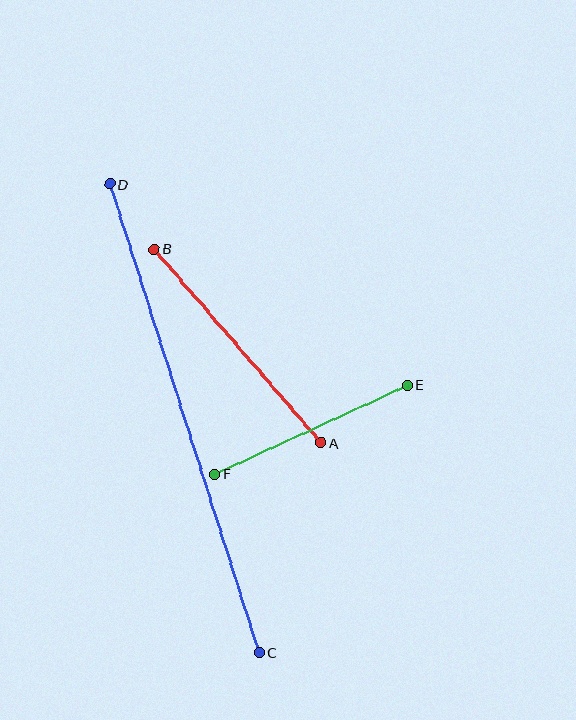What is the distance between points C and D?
The distance is approximately 492 pixels.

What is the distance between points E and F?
The distance is approximately 212 pixels.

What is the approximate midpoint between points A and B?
The midpoint is at approximately (238, 346) pixels.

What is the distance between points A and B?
The distance is approximately 256 pixels.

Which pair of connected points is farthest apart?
Points C and D are farthest apart.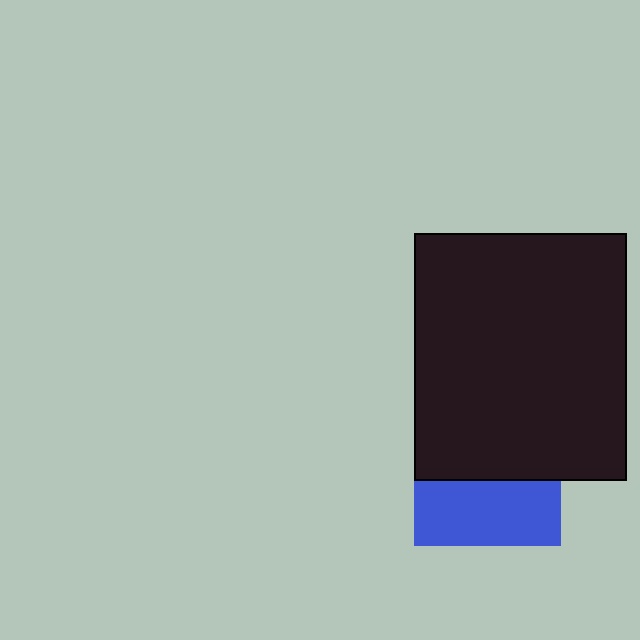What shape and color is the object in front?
The object in front is a black rectangle.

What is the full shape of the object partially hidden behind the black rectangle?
The partially hidden object is a blue square.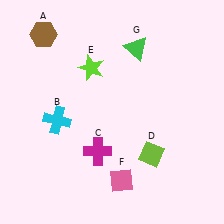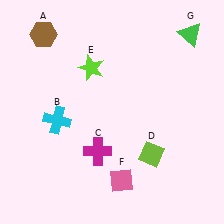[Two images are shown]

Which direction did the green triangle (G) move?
The green triangle (G) moved right.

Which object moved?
The green triangle (G) moved right.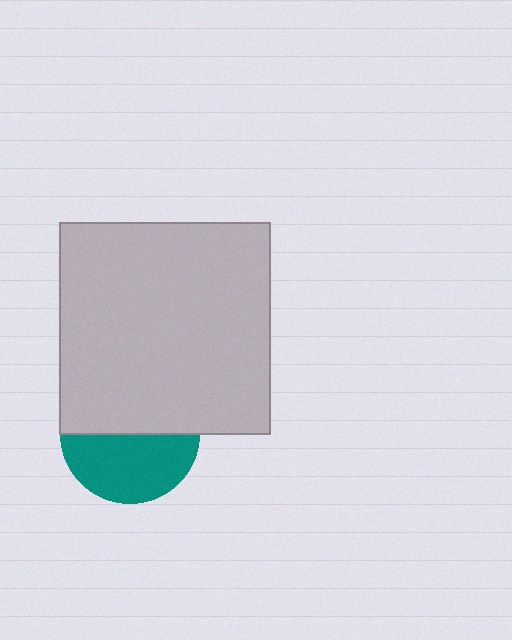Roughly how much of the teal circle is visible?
About half of it is visible (roughly 49%).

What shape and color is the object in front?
The object in front is a light gray square.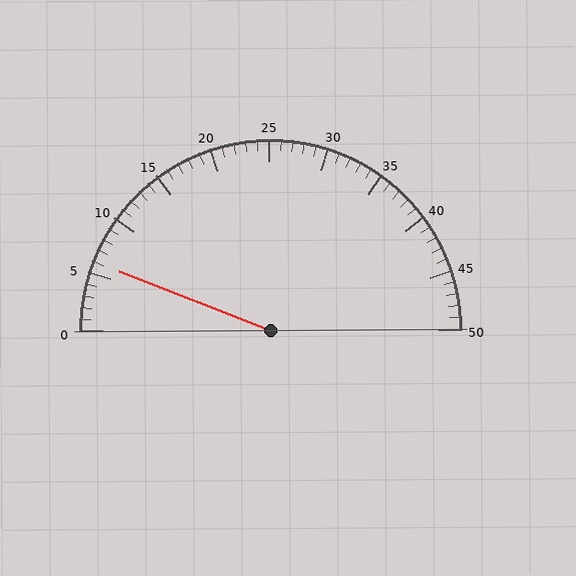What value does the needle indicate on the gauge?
The needle indicates approximately 6.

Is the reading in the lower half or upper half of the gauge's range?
The reading is in the lower half of the range (0 to 50).